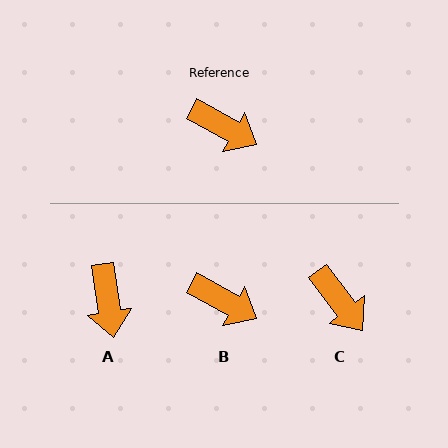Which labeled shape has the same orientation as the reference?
B.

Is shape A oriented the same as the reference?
No, it is off by about 52 degrees.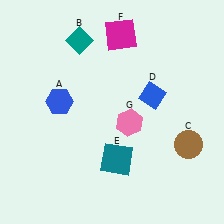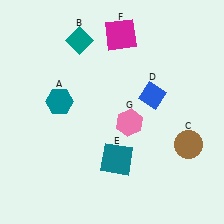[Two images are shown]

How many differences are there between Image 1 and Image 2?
There is 1 difference between the two images.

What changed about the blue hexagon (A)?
In Image 1, A is blue. In Image 2, it changed to teal.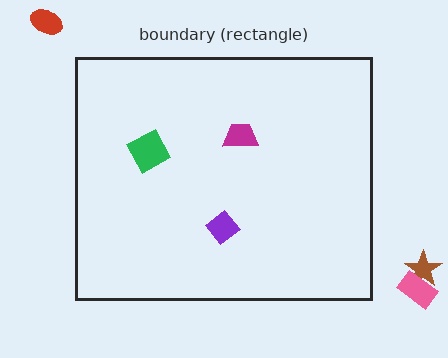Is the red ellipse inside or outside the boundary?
Outside.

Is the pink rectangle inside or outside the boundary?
Outside.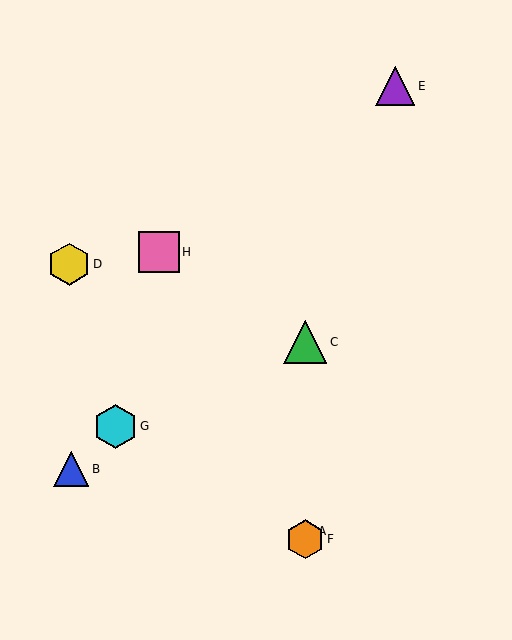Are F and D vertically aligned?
No, F is at x≈305 and D is at x≈69.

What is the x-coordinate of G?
Object G is at x≈115.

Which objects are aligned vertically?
Objects A, C, F are aligned vertically.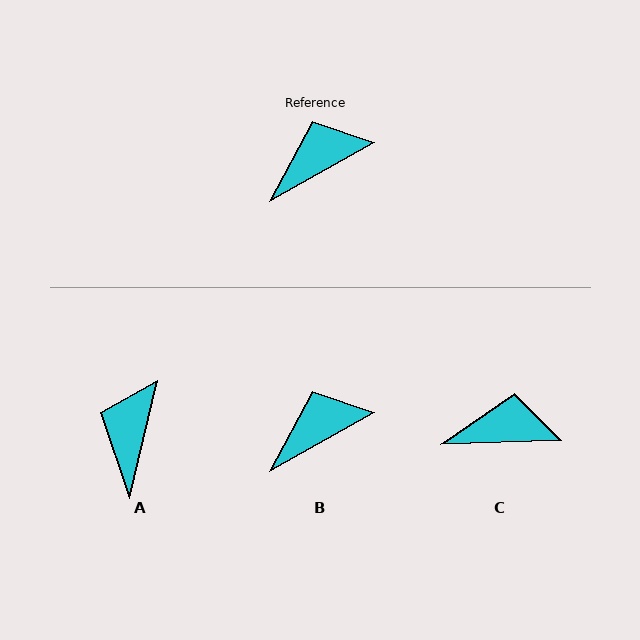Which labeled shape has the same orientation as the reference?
B.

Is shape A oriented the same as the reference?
No, it is off by about 47 degrees.